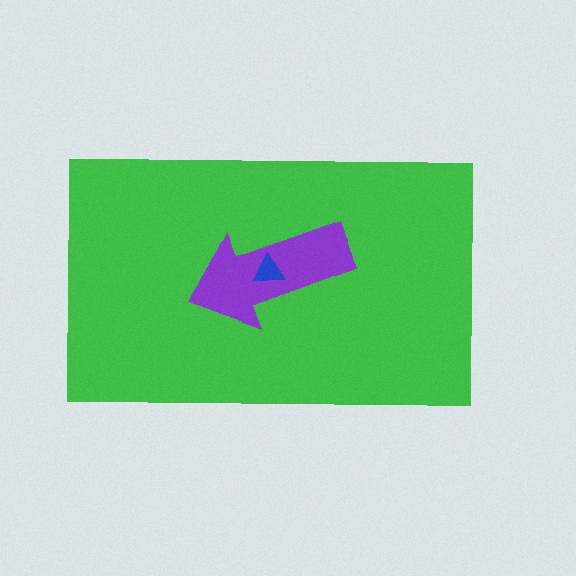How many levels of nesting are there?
3.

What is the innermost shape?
The blue triangle.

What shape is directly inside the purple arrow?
The blue triangle.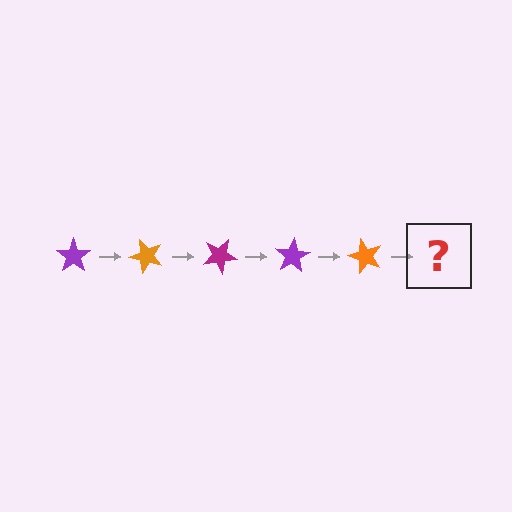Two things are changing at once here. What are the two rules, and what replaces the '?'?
The two rules are that it rotates 50 degrees each step and the color cycles through purple, orange, and magenta. The '?' should be a magenta star, rotated 250 degrees from the start.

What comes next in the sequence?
The next element should be a magenta star, rotated 250 degrees from the start.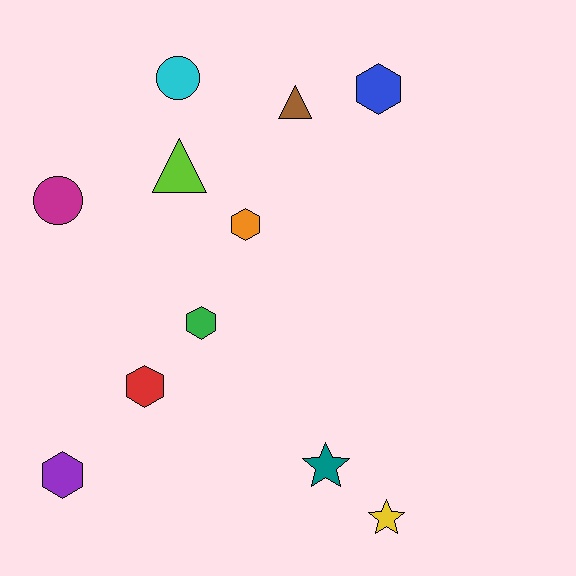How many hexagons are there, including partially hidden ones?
There are 5 hexagons.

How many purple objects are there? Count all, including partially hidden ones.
There is 1 purple object.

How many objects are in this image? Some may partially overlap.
There are 11 objects.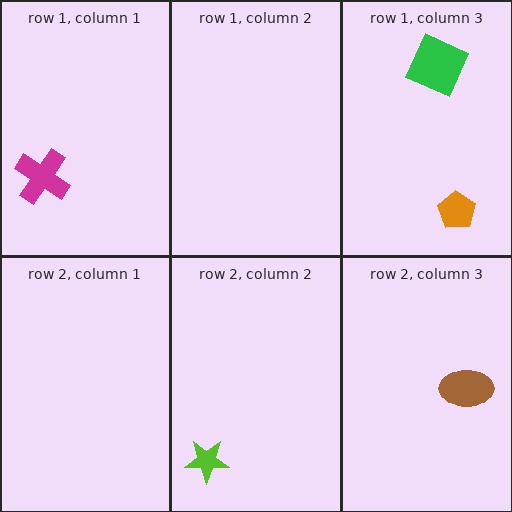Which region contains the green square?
The row 1, column 3 region.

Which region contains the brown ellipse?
The row 2, column 3 region.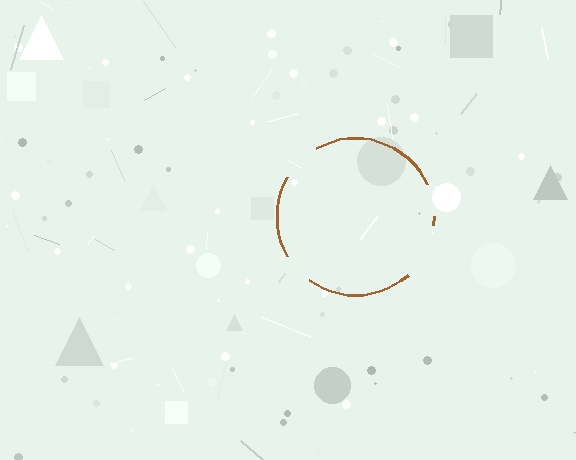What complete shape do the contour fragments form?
The contour fragments form a circle.